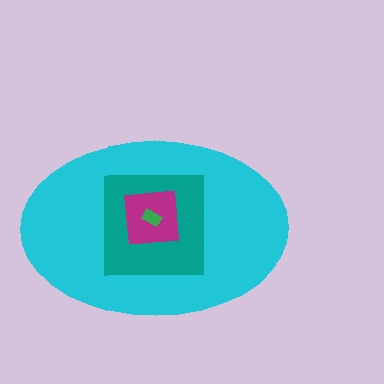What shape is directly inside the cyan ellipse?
The teal square.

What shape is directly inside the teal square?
The magenta square.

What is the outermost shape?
The cyan ellipse.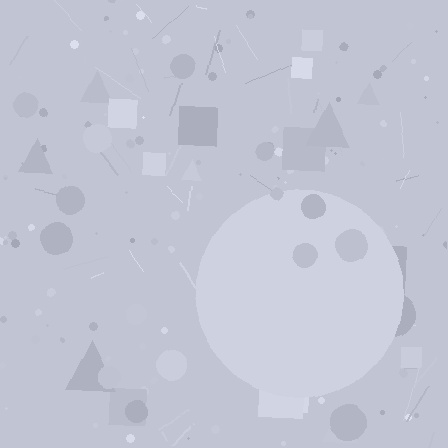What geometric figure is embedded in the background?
A circle is embedded in the background.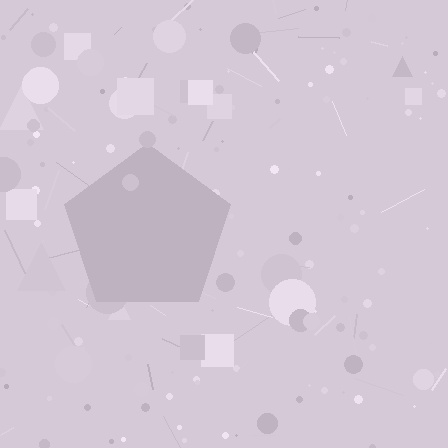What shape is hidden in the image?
A pentagon is hidden in the image.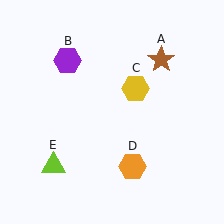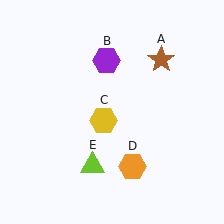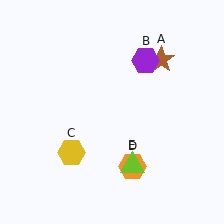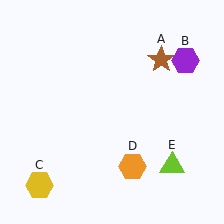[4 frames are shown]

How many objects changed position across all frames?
3 objects changed position: purple hexagon (object B), yellow hexagon (object C), lime triangle (object E).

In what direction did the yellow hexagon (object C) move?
The yellow hexagon (object C) moved down and to the left.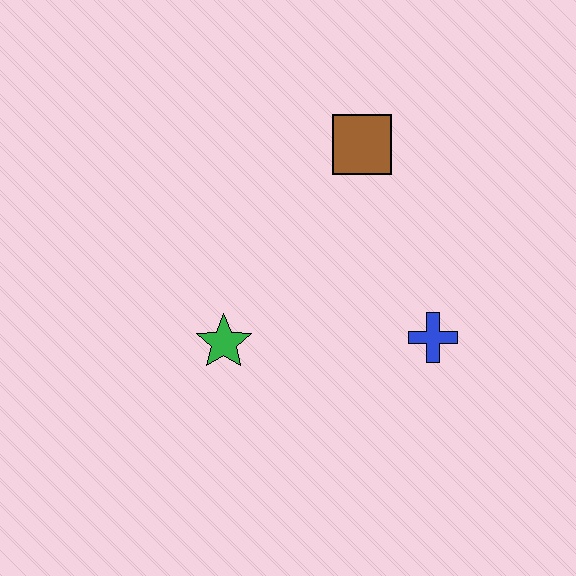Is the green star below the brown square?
Yes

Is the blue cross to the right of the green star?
Yes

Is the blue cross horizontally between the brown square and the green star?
No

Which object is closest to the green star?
The blue cross is closest to the green star.